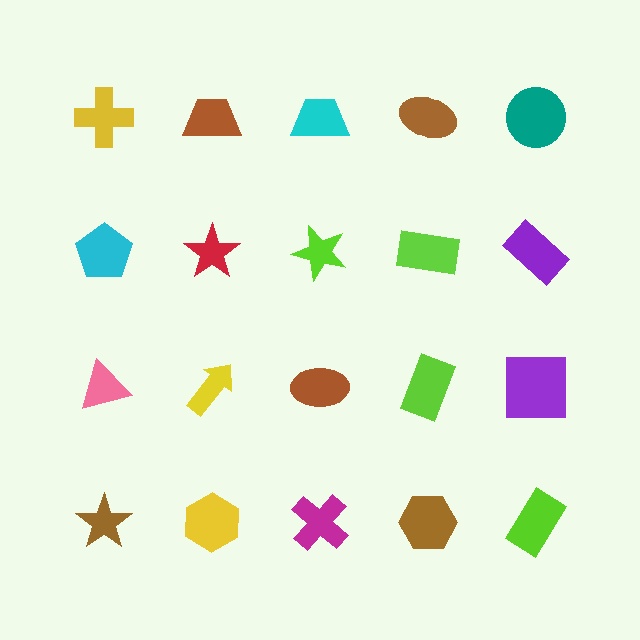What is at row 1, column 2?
A brown trapezoid.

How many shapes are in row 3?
5 shapes.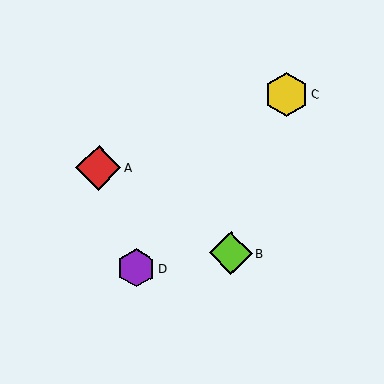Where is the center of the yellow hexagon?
The center of the yellow hexagon is at (287, 94).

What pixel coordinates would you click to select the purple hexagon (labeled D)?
Click at (136, 268) to select the purple hexagon D.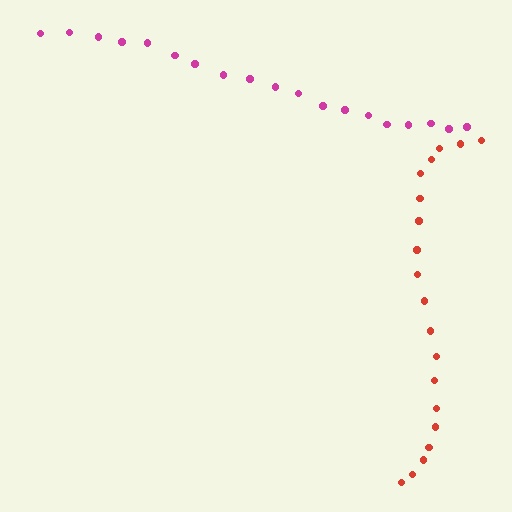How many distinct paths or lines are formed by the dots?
There are 2 distinct paths.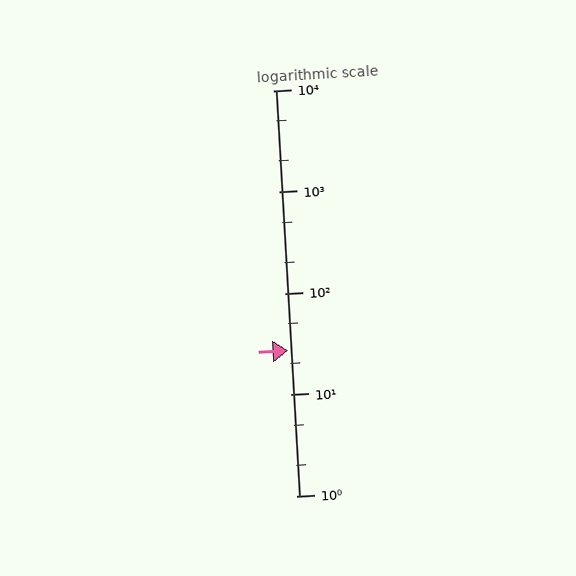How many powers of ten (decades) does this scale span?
The scale spans 4 decades, from 1 to 10000.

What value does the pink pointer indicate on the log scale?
The pointer indicates approximately 27.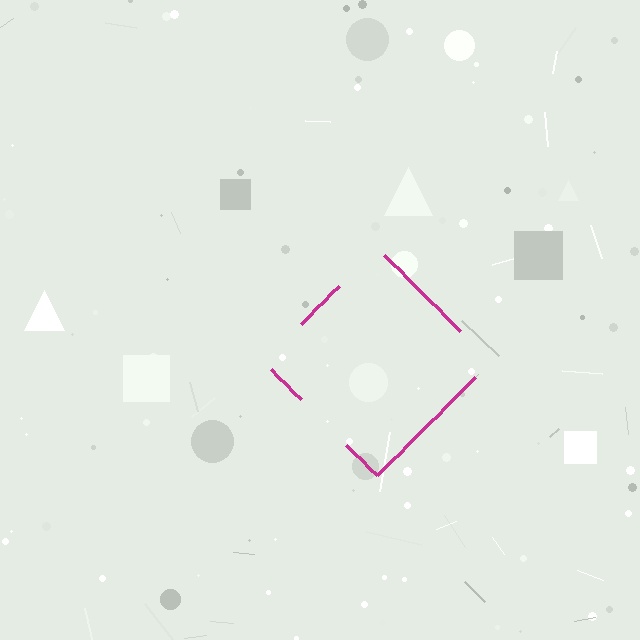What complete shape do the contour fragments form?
The contour fragments form a diamond.